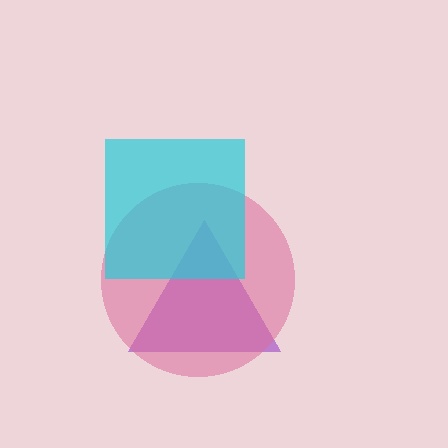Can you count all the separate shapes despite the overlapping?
Yes, there are 3 separate shapes.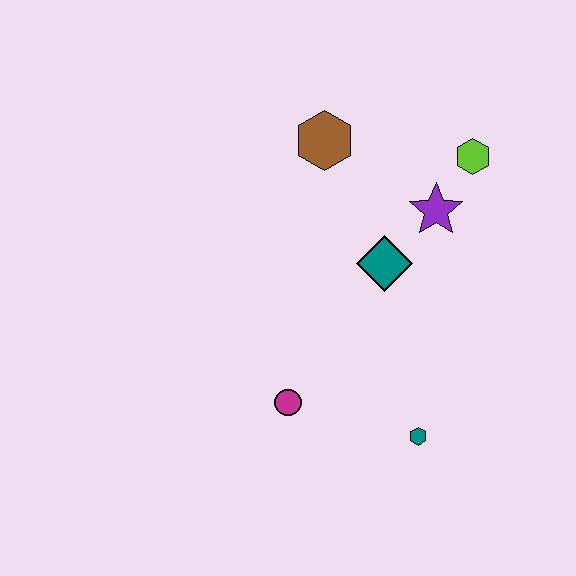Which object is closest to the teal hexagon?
The magenta circle is closest to the teal hexagon.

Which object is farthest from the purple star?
The magenta circle is farthest from the purple star.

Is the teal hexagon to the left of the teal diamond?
No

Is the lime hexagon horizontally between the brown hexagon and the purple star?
No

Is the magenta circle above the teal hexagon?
Yes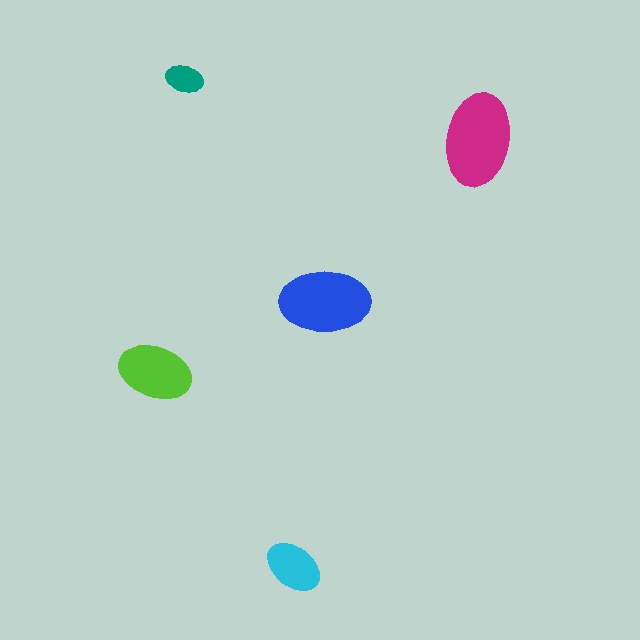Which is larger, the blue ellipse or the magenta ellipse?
The magenta one.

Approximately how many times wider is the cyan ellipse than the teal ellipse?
About 1.5 times wider.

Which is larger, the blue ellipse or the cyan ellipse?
The blue one.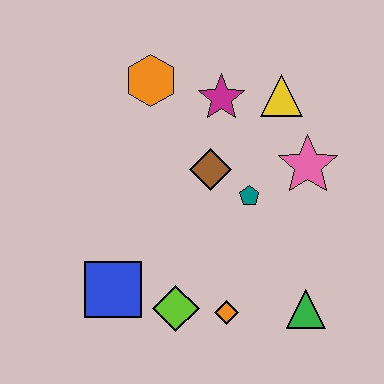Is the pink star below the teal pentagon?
No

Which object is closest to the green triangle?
The orange diamond is closest to the green triangle.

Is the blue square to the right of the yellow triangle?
No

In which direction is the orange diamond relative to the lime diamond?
The orange diamond is to the right of the lime diamond.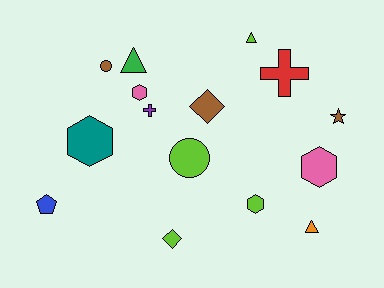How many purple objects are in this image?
There is 1 purple object.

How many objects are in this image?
There are 15 objects.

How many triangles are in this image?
There are 3 triangles.